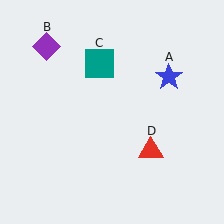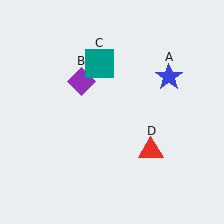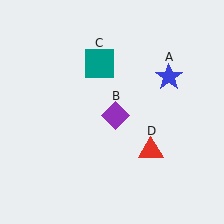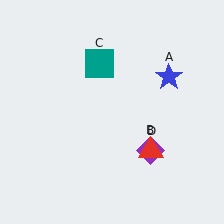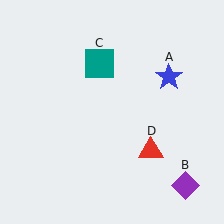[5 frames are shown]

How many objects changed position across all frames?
1 object changed position: purple diamond (object B).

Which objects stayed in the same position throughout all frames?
Blue star (object A) and teal square (object C) and red triangle (object D) remained stationary.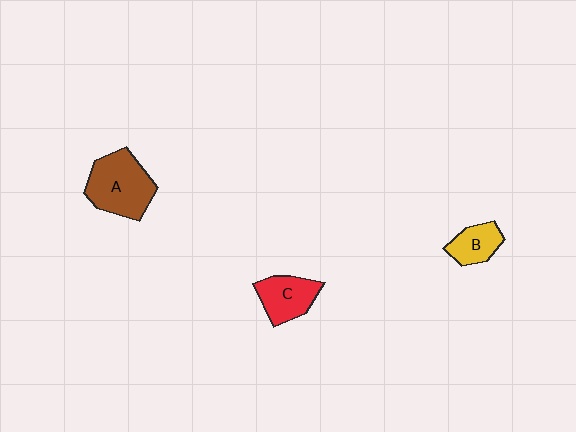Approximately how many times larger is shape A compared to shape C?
Approximately 1.5 times.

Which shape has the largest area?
Shape A (brown).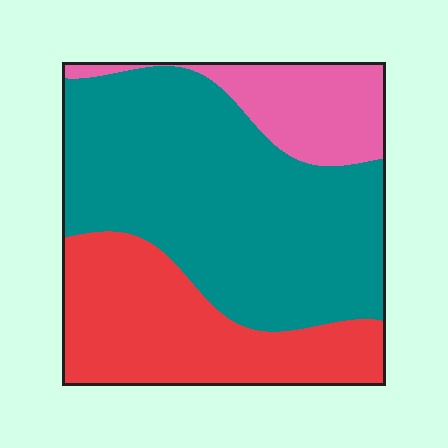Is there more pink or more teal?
Teal.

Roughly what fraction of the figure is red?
Red covers about 30% of the figure.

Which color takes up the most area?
Teal, at roughly 55%.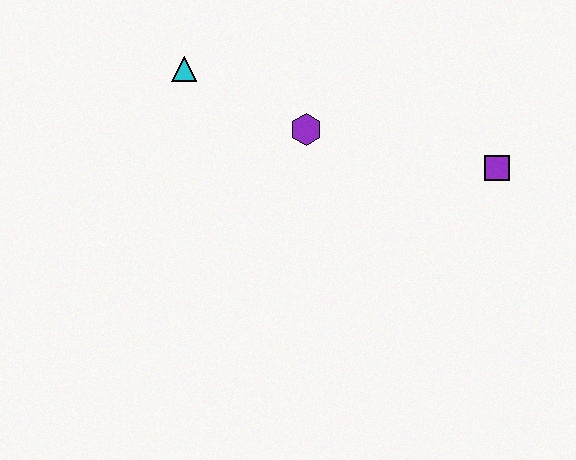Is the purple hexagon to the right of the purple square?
No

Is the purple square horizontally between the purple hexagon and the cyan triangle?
No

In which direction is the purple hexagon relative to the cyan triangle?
The purple hexagon is to the right of the cyan triangle.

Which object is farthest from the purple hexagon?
The purple square is farthest from the purple hexagon.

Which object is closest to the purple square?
The purple hexagon is closest to the purple square.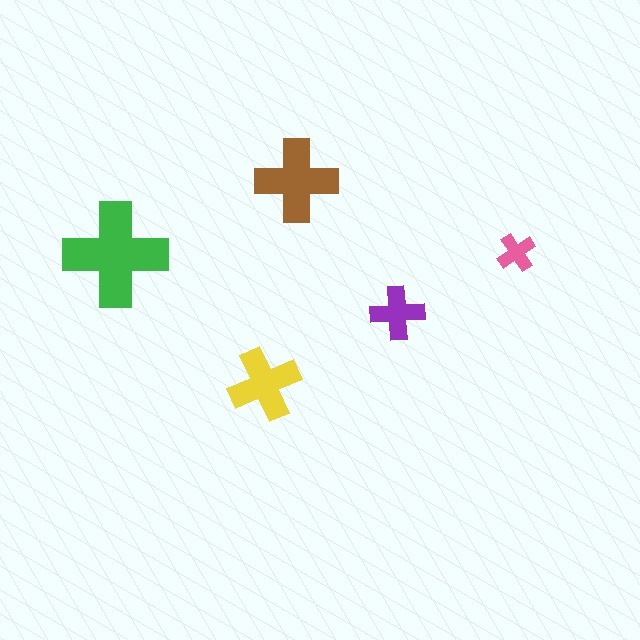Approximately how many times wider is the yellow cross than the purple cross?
About 1.5 times wider.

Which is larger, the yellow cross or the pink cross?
The yellow one.